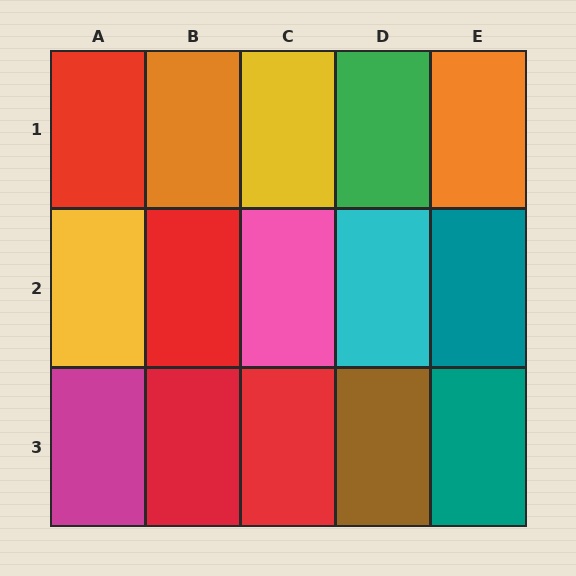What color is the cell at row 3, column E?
Teal.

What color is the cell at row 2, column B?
Red.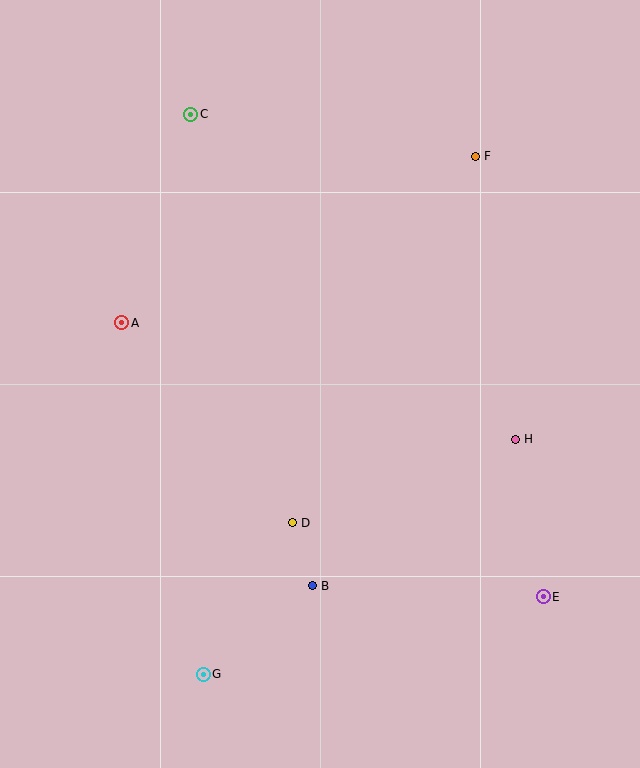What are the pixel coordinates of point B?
Point B is at (312, 586).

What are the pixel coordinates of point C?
Point C is at (191, 114).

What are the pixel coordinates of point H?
Point H is at (515, 439).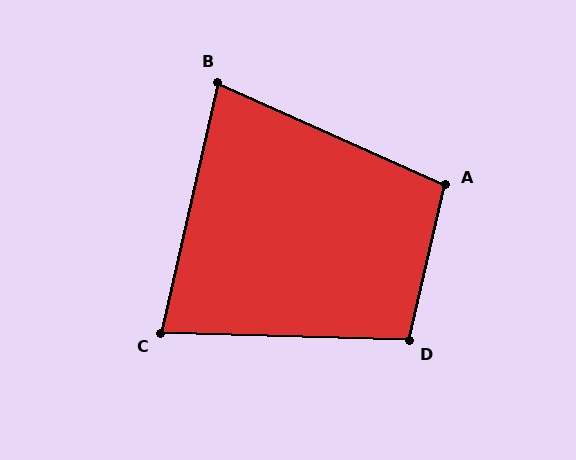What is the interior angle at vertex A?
Approximately 101 degrees (obtuse).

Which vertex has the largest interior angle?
D, at approximately 101 degrees.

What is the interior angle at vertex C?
Approximately 79 degrees (acute).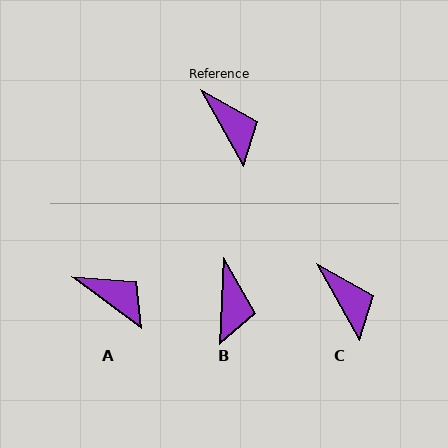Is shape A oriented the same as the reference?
No, it is off by about 25 degrees.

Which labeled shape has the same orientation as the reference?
C.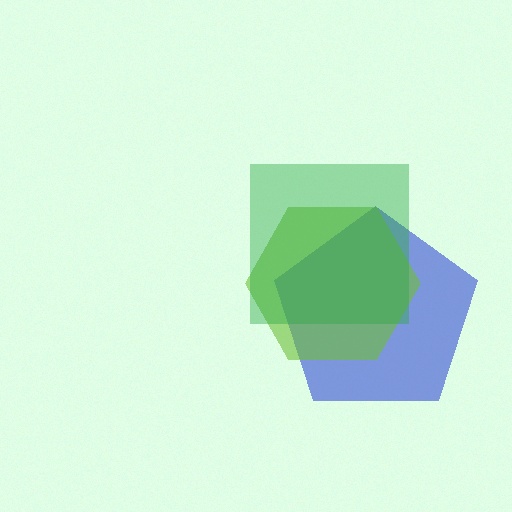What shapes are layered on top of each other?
The layered shapes are: a blue pentagon, a lime hexagon, a green square.